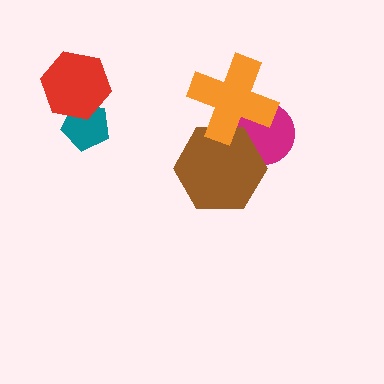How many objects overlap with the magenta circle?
2 objects overlap with the magenta circle.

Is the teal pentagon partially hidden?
Yes, it is partially covered by another shape.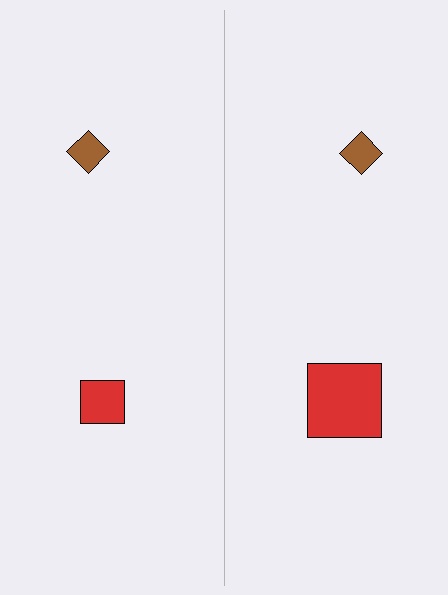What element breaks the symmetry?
The red square on the right side has a different size than its mirror counterpart.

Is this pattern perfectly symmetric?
No, the pattern is not perfectly symmetric. The red square on the right side has a different size than its mirror counterpart.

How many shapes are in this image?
There are 4 shapes in this image.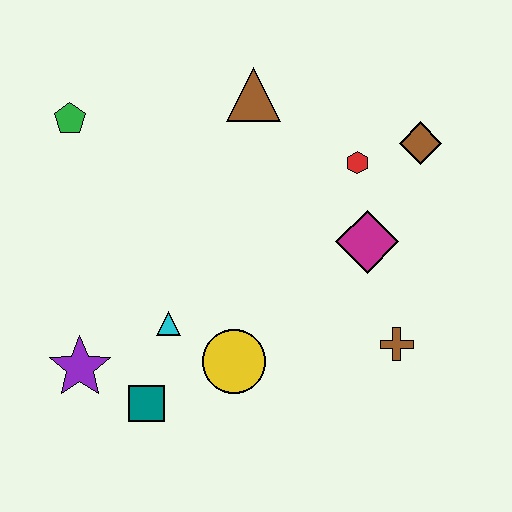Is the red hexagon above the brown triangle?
No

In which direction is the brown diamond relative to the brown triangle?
The brown diamond is to the right of the brown triangle.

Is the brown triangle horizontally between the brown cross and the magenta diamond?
No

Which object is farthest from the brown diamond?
The purple star is farthest from the brown diamond.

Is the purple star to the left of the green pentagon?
No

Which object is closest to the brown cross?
The magenta diamond is closest to the brown cross.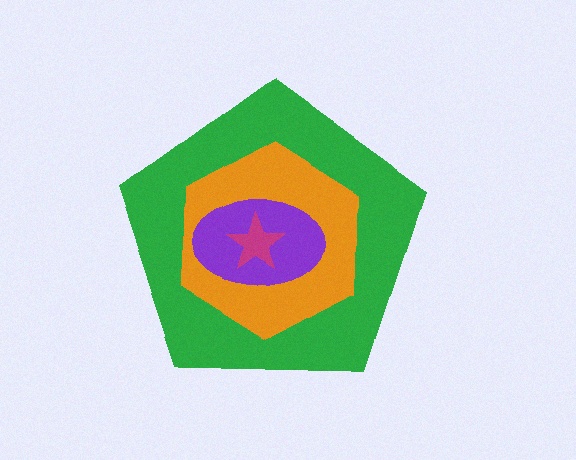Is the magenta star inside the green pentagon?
Yes.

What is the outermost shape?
The green pentagon.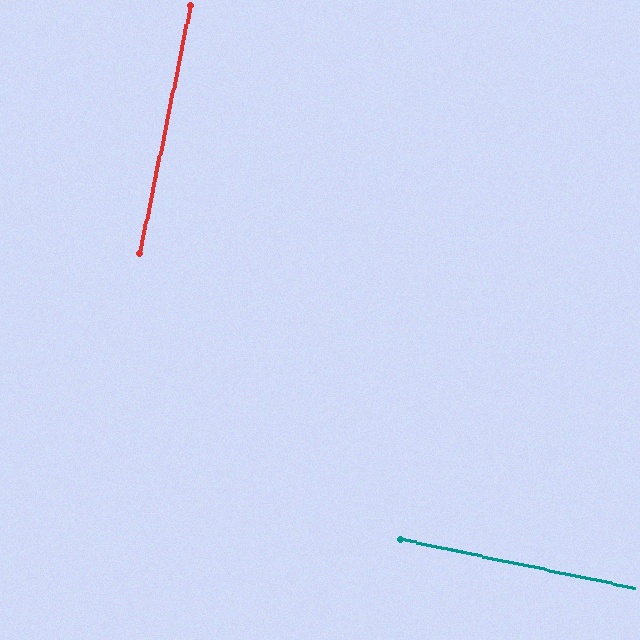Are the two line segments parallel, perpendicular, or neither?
Perpendicular — they meet at approximately 90°.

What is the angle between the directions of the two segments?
Approximately 90 degrees.